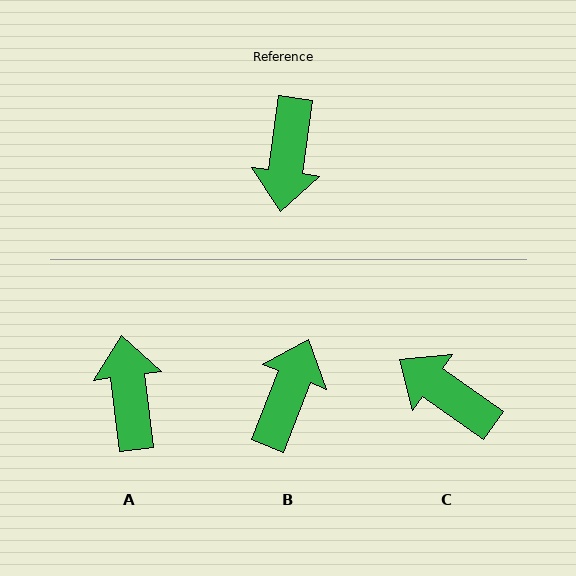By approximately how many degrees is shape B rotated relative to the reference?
Approximately 166 degrees counter-clockwise.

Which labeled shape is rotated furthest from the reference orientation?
B, about 166 degrees away.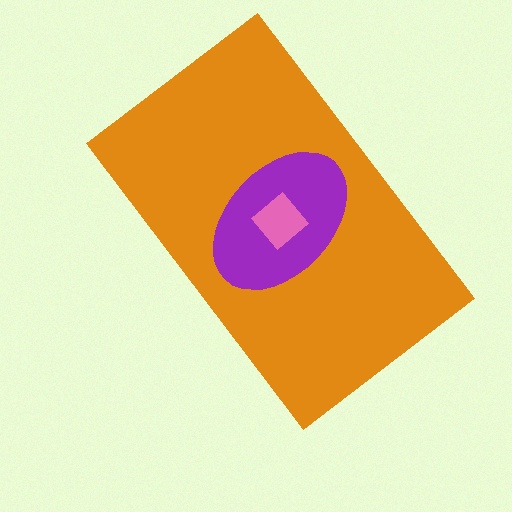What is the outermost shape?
The orange rectangle.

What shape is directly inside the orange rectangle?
The purple ellipse.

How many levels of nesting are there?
3.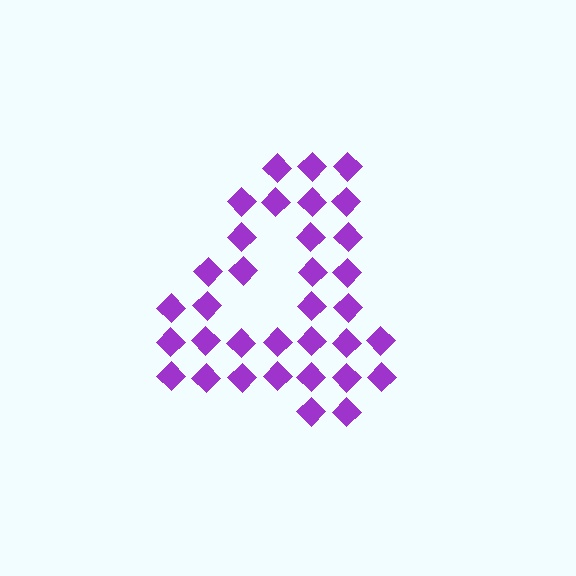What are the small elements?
The small elements are diamonds.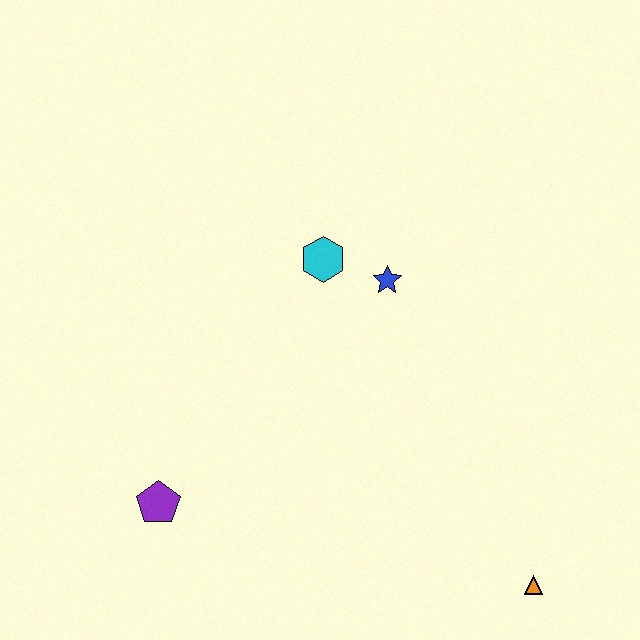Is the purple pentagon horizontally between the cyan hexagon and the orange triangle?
No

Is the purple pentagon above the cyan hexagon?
No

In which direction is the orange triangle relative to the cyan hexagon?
The orange triangle is below the cyan hexagon.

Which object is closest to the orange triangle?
The blue star is closest to the orange triangle.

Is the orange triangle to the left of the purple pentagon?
No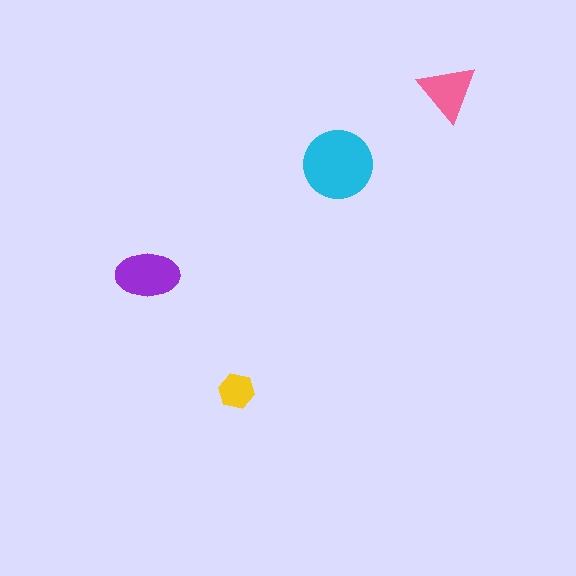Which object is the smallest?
The yellow hexagon.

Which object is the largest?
The cyan circle.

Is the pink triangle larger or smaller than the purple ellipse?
Smaller.